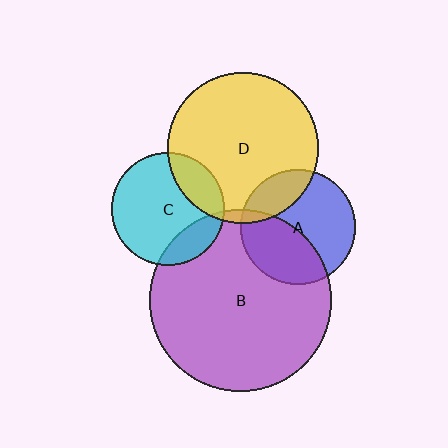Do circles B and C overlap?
Yes.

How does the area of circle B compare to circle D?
Approximately 1.4 times.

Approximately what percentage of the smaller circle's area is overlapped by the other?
Approximately 20%.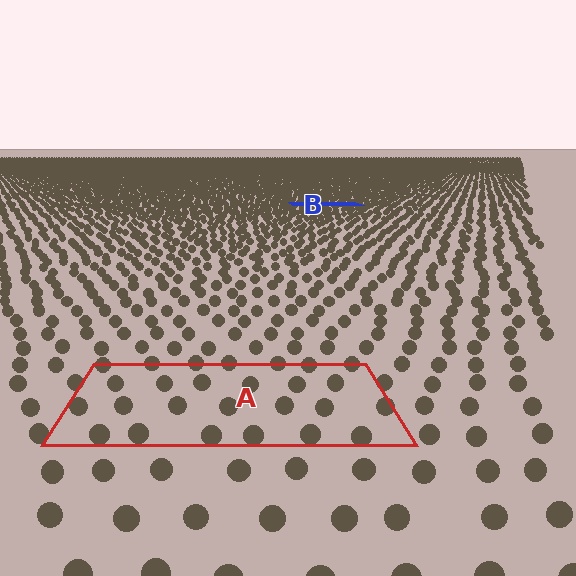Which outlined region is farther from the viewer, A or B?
Region B is farther from the viewer — the texture elements inside it appear smaller and more densely packed.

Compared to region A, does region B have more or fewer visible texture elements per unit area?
Region B has more texture elements per unit area — they are packed more densely because it is farther away.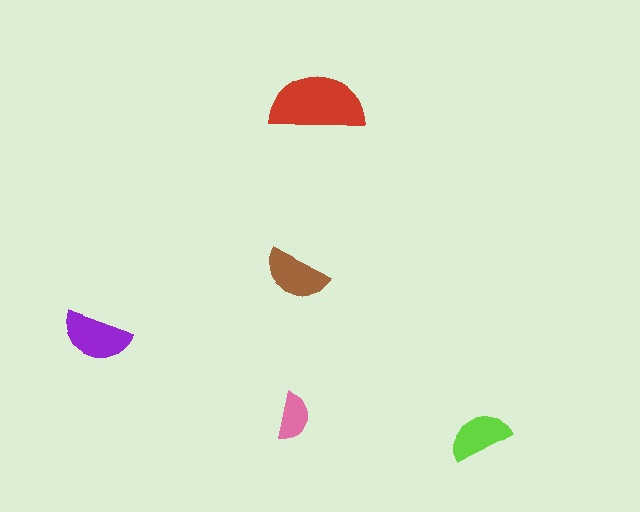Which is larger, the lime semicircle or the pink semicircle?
The lime one.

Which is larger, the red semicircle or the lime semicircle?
The red one.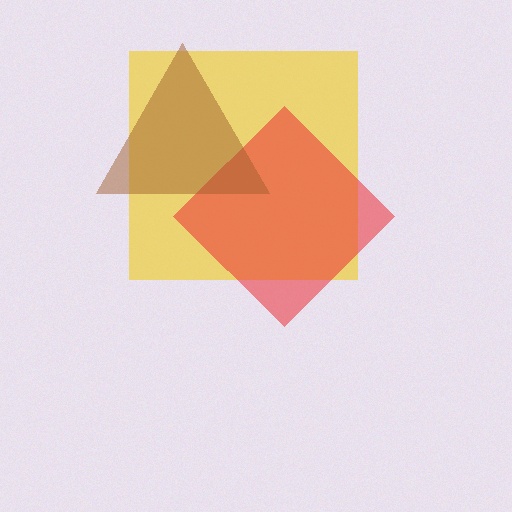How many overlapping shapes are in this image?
There are 3 overlapping shapes in the image.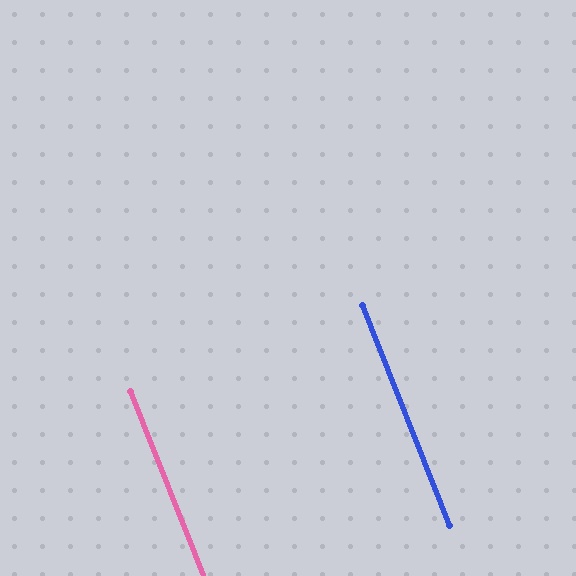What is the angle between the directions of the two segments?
Approximately 0 degrees.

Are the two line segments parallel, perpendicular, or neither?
Parallel — their directions differ by only 0.1°.